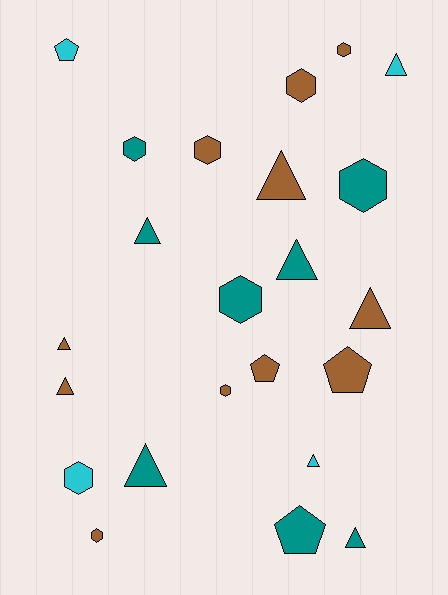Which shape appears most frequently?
Triangle, with 10 objects.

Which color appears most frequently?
Brown, with 11 objects.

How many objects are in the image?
There are 23 objects.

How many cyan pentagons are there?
There is 1 cyan pentagon.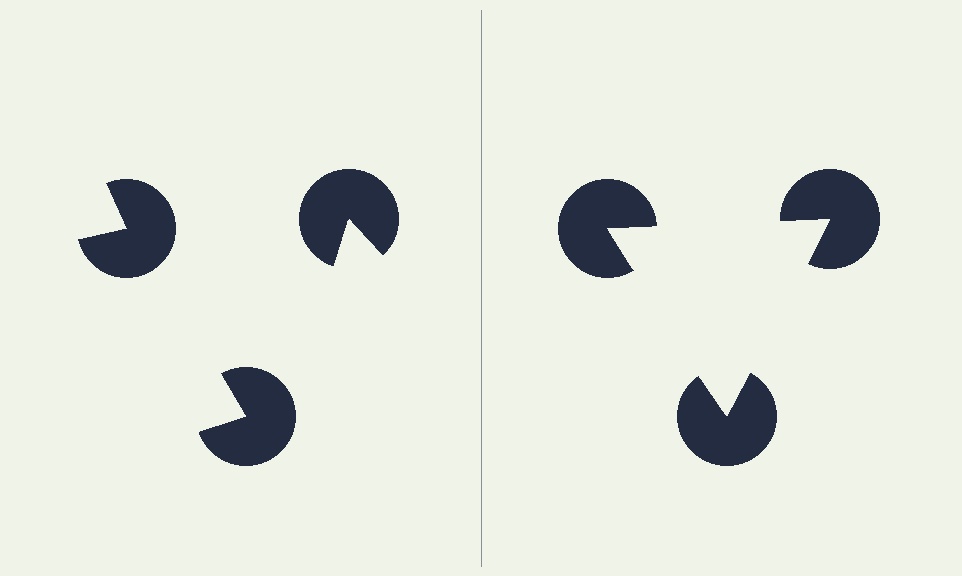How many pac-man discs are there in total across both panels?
6 — 3 on each side.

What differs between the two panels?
The pac-man discs are positioned identically on both sides; only the wedge orientations differ. On the right they align to a triangle; on the left they are misaligned.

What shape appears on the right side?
An illusory triangle.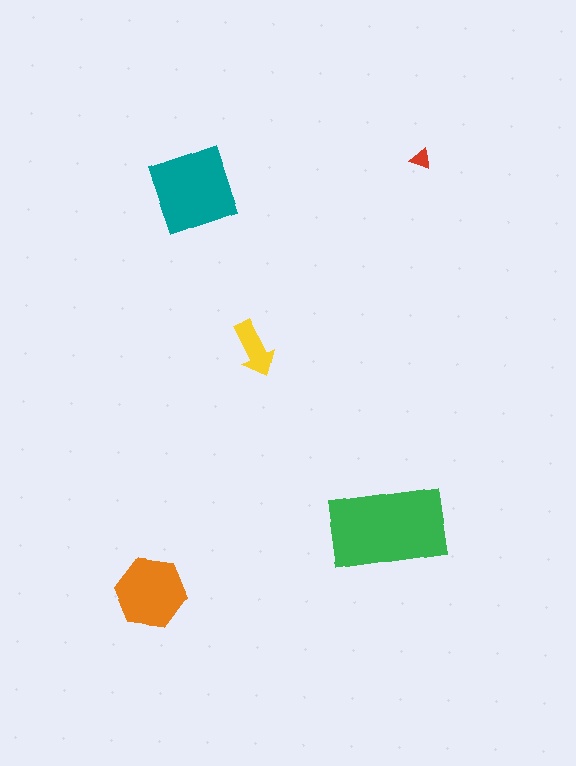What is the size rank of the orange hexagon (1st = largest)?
3rd.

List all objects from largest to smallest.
The green rectangle, the teal square, the orange hexagon, the yellow arrow, the red triangle.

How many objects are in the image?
There are 5 objects in the image.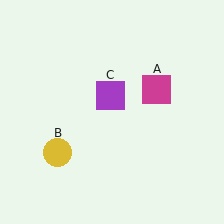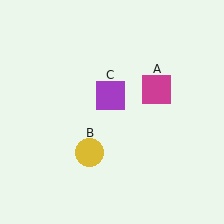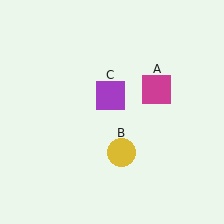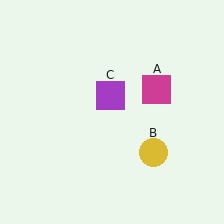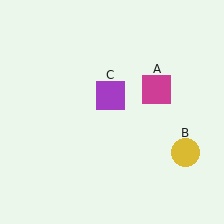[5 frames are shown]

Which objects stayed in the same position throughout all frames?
Magenta square (object A) and purple square (object C) remained stationary.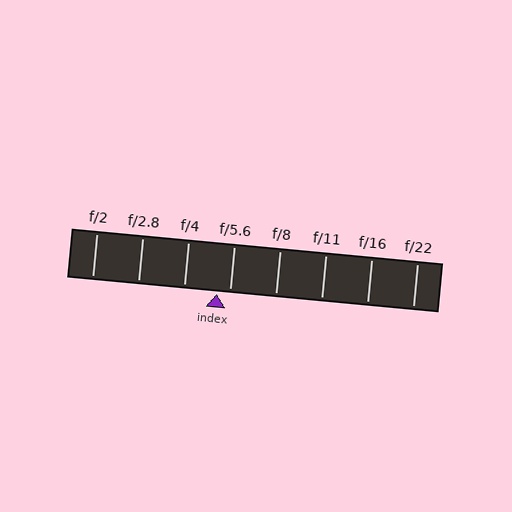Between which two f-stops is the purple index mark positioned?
The index mark is between f/4 and f/5.6.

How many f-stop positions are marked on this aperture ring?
There are 8 f-stop positions marked.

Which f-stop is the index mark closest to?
The index mark is closest to f/5.6.